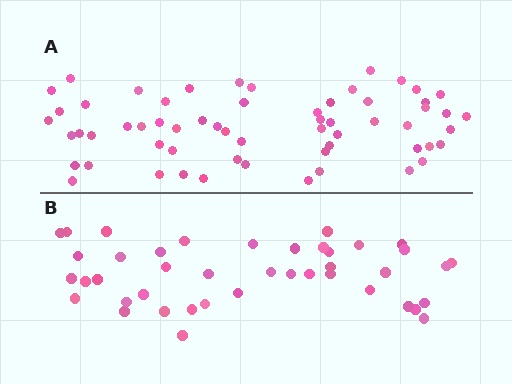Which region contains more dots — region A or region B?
Region A (the top region) has more dots.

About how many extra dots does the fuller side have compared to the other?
Region A has approximately 20 more dots than region B.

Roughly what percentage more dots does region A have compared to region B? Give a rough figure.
About 45% more.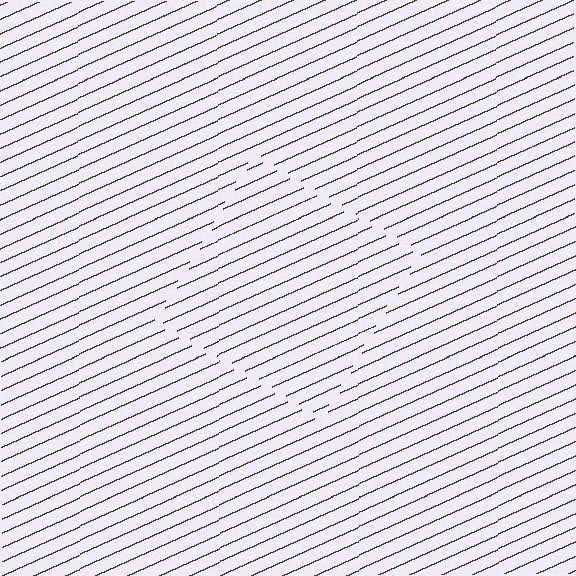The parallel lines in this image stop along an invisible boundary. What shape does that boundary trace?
An illusory square. The interior of the shape contains the same grating, shifted by half a period — the contour is defined by the phase discontinuity where line-ends from the inner and outer gratings abut.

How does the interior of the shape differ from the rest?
The interior of the shape contains the same grating, shifted by half a period — the contour is defined by the phase discontinuity where line-ends from the inner and outer gratings abut.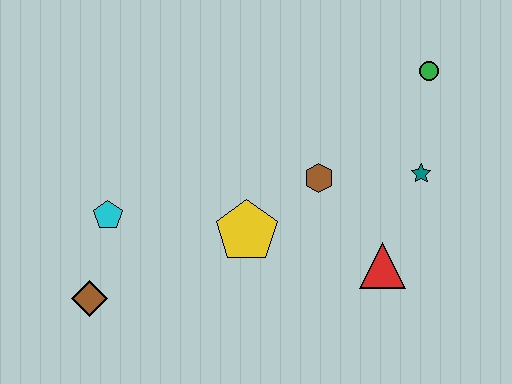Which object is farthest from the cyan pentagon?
The green circle is farthest from the cyan pentagon.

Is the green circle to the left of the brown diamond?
No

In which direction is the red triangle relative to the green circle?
The red triangle is below the green circle.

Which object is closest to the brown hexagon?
The yellow pentagon is closest to the brown hexagon.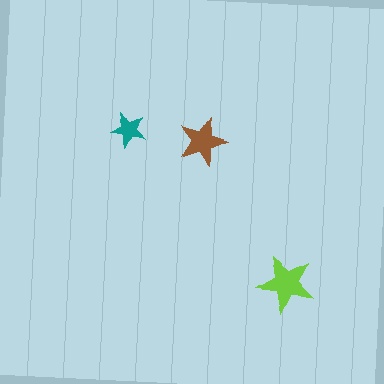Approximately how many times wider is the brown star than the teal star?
About 1.5 times wider.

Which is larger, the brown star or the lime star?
The lime one.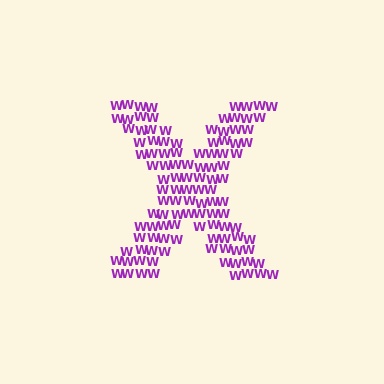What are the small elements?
The small elements are letter W's.